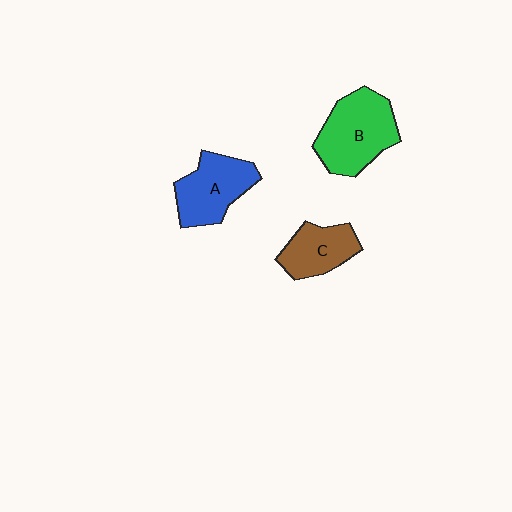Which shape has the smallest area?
Shape C (brown).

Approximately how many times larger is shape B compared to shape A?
Approximately 1.2 times.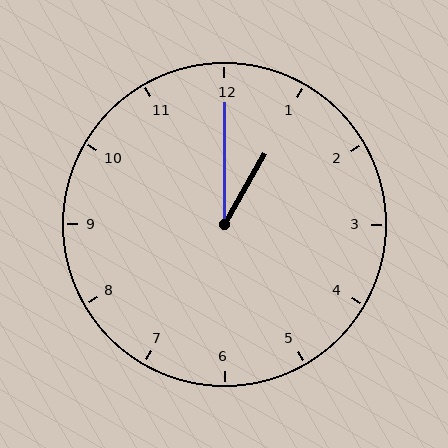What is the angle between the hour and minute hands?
Approximately 30 degrees.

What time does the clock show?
1:00.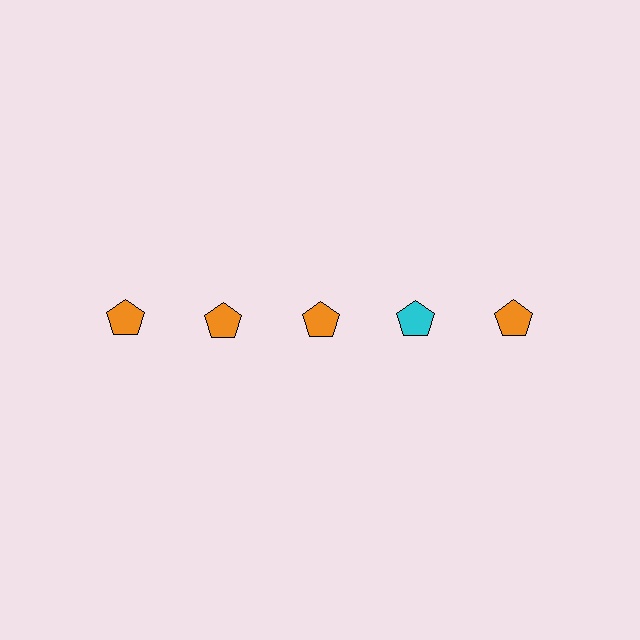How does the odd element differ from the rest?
It has a different color: cyan instead of orange.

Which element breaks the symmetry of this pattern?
The cyan pentagon in the top row, second from right column breaks the symmetry. All other shapes are orange pentagons.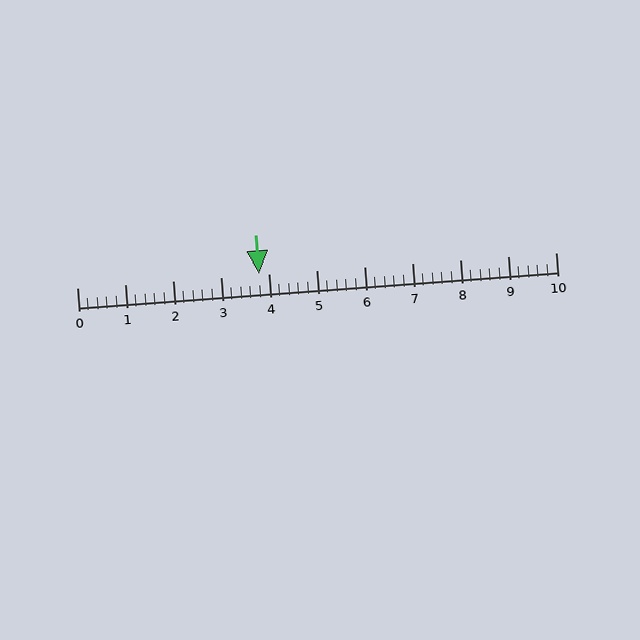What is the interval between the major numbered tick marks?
The major tick marks are spaced 1 units apart.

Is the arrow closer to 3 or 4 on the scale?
The arrow is closer to 4.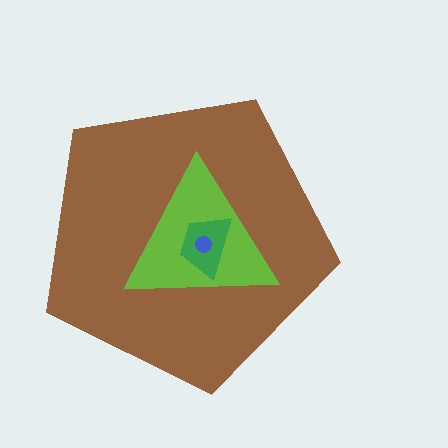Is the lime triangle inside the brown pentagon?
Yes.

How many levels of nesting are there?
4.